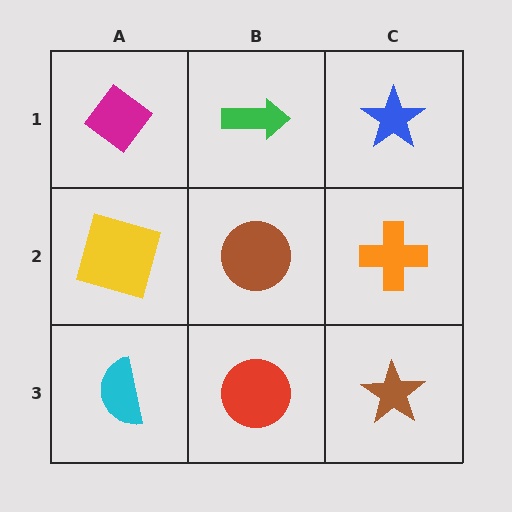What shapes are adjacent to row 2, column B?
A green arrow (row 1, column B), a red circle (row 3, column B), a yellow square (row 2, column A), an orange cross (row 2, column C).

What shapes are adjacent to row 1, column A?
A yellow square (row 2, column A), a green arrow (row 1, column B).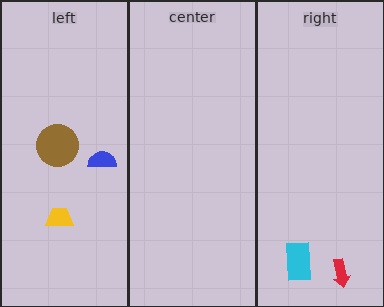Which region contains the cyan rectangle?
The right region.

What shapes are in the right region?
The cyan rectangle, the red arrow.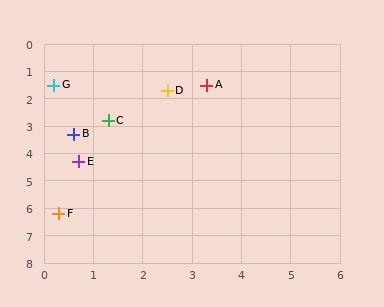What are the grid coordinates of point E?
Point E is at approximately (0.7, 4.3).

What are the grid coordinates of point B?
Point B is at approximately (0.6, 3.3).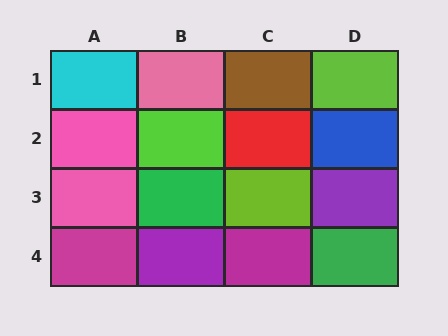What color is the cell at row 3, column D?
Purple.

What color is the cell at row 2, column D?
Blue.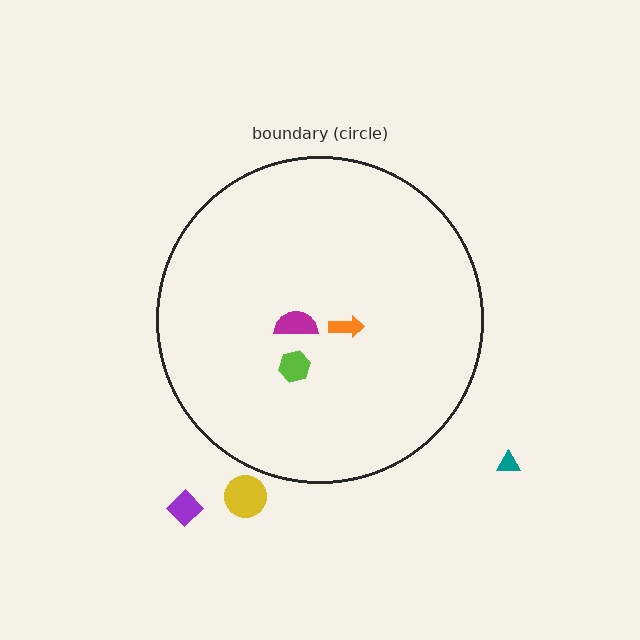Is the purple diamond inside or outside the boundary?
Outside.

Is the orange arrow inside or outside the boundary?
Inside.